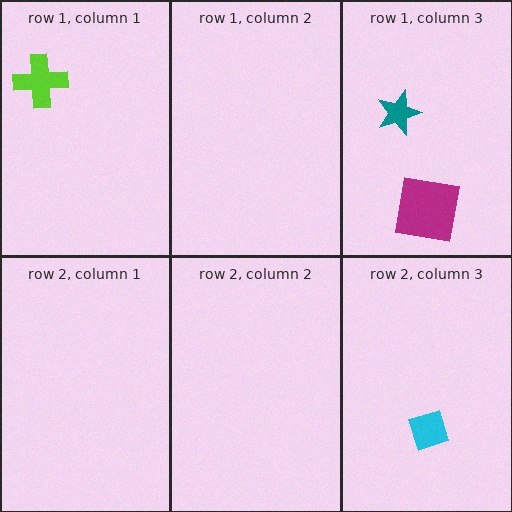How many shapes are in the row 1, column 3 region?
2.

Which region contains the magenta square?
The row 1, column 3 region.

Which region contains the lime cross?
The row 1, column 1 region.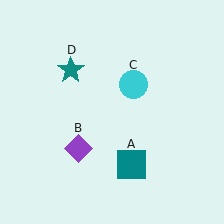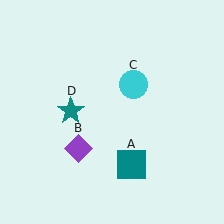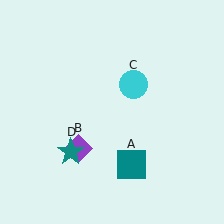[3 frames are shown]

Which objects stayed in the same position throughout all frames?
Teal square (object A) and purple diamond (object B) and cyan circle (object C) remained stationary.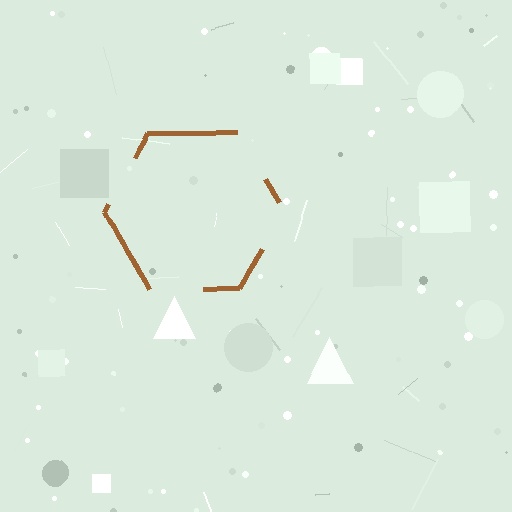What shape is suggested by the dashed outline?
The dashed outline suggests a hexagon.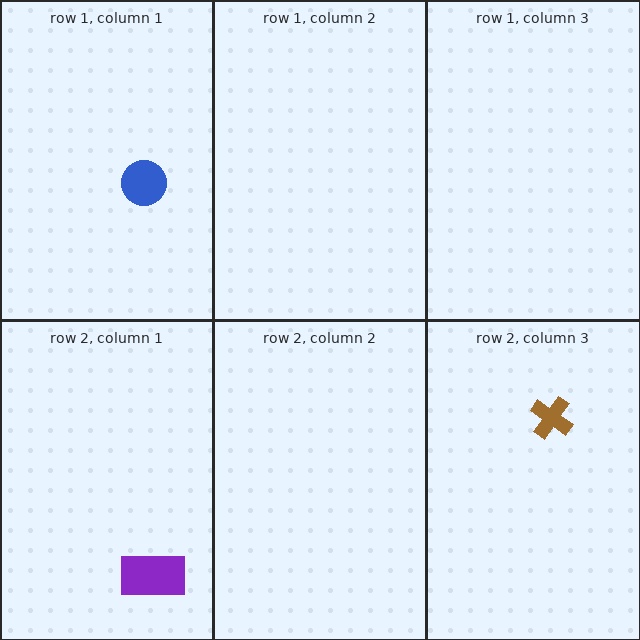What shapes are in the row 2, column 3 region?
The brown cross.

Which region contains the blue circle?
The row 1, column 1 region.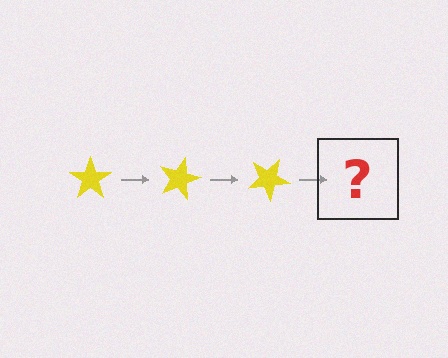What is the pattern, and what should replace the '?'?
The pattern is that the star rotates 15 degrees each step. The '?' should be a yellow star rotated 45 degrees.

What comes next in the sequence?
The next element should be a yellow star rotated 45 degrees.